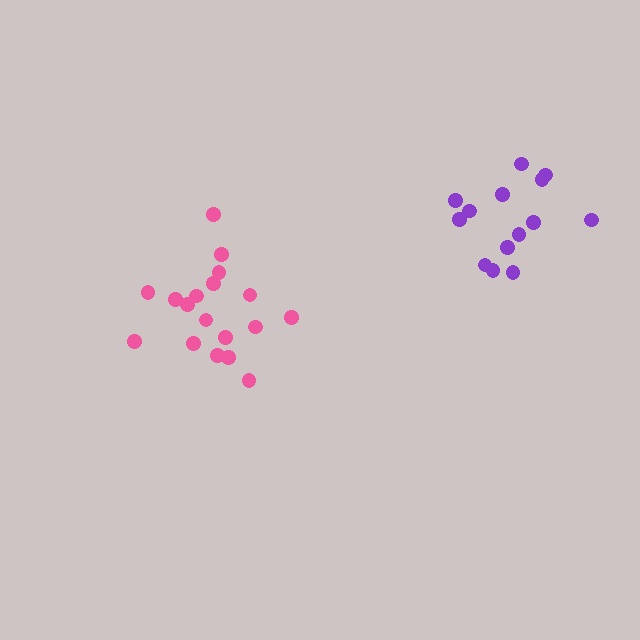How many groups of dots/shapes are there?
There are 2 groups.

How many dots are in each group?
Group 1: 18 dots, Group 2: 14 dots (32 total).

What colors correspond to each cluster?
The clusters are colored: pink, purple.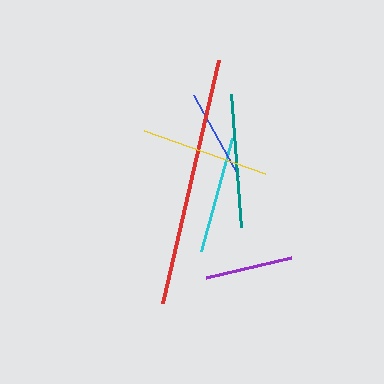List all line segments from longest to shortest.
From longest to shortest: red, teal, yellow, cyan, blue, purple.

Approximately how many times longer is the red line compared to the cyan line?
The red line is approximately 2.1 times the length of the cyan line.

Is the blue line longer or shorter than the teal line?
The teal line is longer than the blue line.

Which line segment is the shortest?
The purple line is the shortest at approximately 87 pixels.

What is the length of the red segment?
The red segment is approximately 249 pixels long.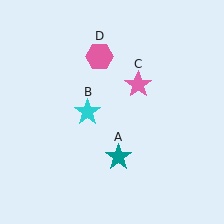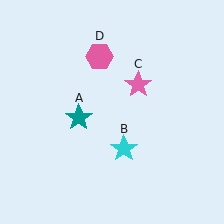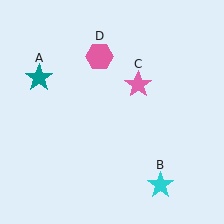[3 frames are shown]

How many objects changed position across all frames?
2 objects changed position: teal star (object A), cyan star (object B).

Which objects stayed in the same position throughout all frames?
Pink star (object C) and pink hexagon (object D) remained stationary.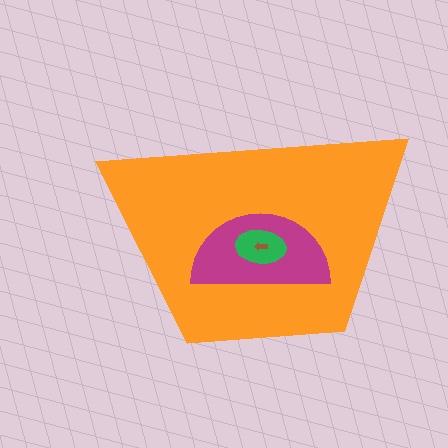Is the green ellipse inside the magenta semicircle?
Yes.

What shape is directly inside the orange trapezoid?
The magenta semicircle.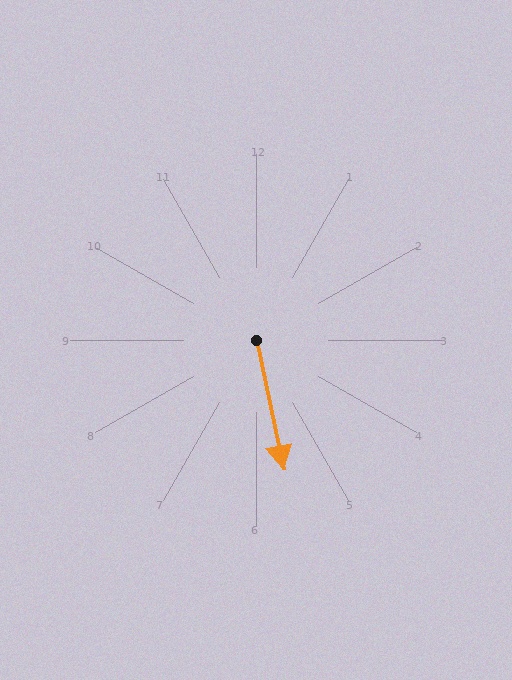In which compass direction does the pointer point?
South.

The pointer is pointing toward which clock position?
Roughly 6 o'clock.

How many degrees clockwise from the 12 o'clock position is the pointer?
Approximately 168 degrees.